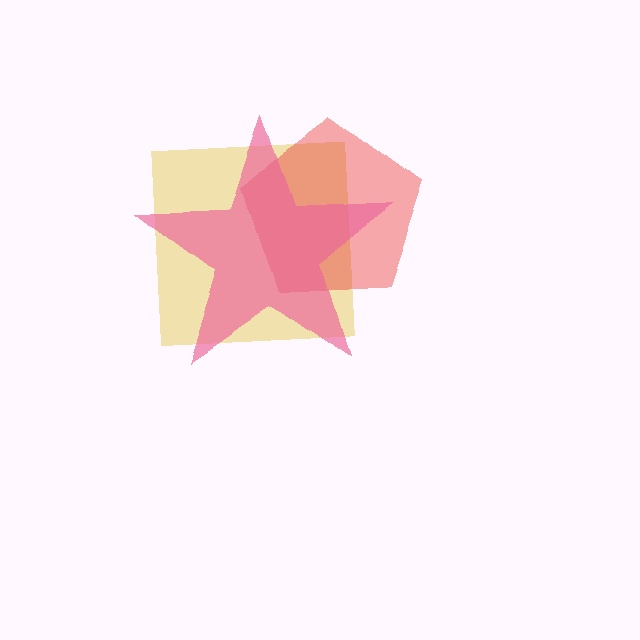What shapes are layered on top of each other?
The layered shapes are: a yellow square, a red pentagon, a pink star.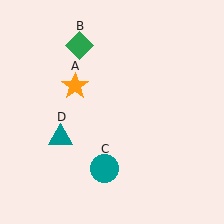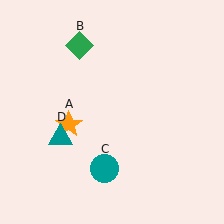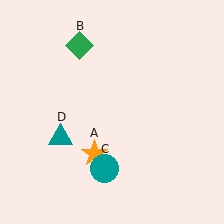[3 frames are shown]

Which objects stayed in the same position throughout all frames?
Green diamond (object B) and teal circle (object C) and teal triangle (object D) remained stationary.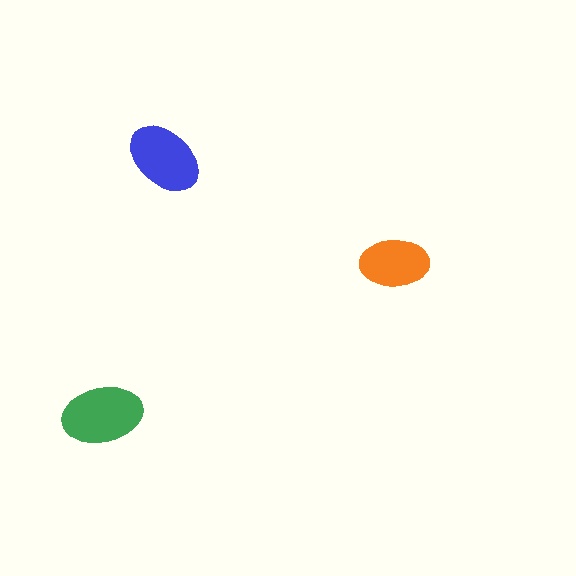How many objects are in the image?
There are 3 objects in the image.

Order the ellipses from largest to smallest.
the green one, the blue one, the orange one.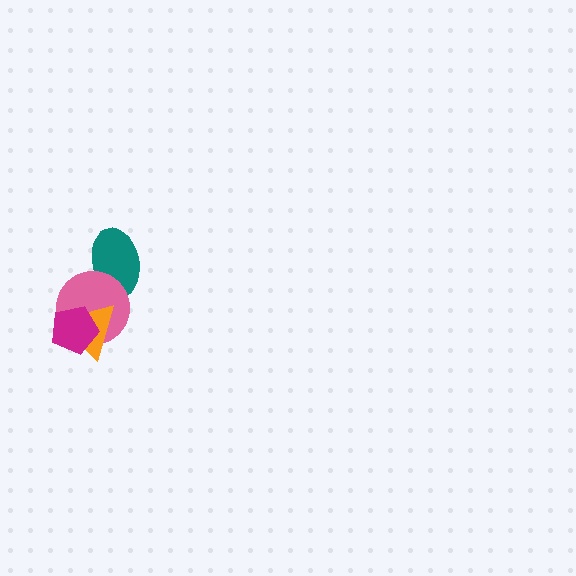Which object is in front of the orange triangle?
The magenta pentagon is in front of the orange triangle.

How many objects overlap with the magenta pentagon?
2 objects overlap with the magenta pentagon.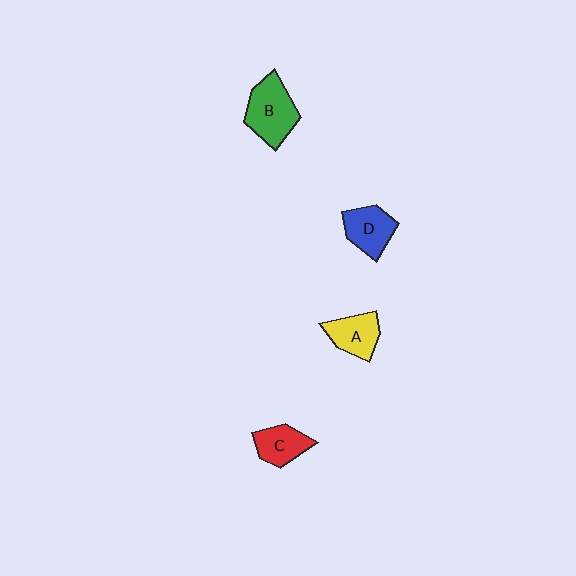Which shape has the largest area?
Shape B (green).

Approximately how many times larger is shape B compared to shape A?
Approximately 1.4 times.